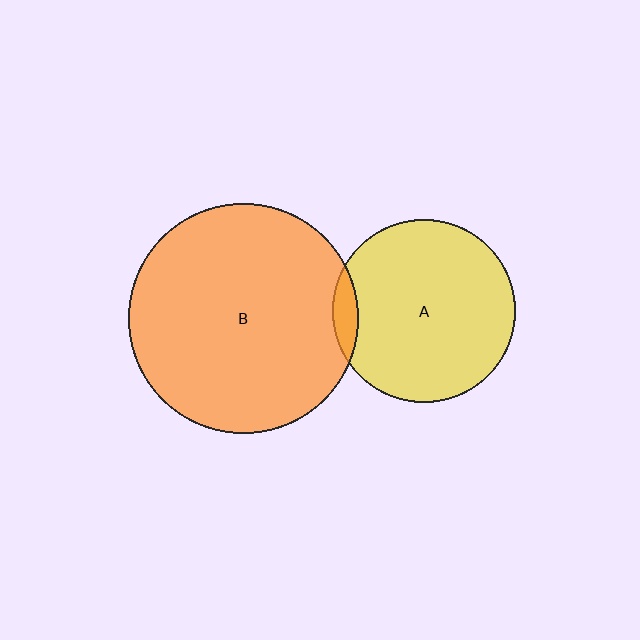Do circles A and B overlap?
Yes.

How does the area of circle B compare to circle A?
Approximately 1.6 times.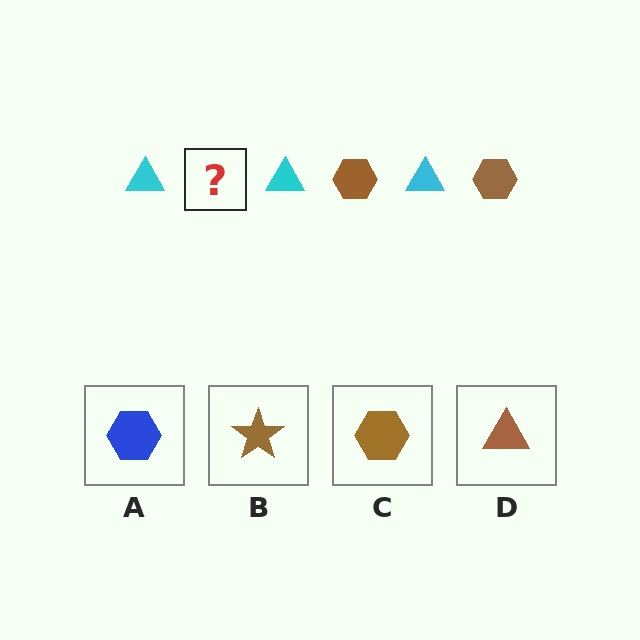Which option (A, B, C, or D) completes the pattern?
C.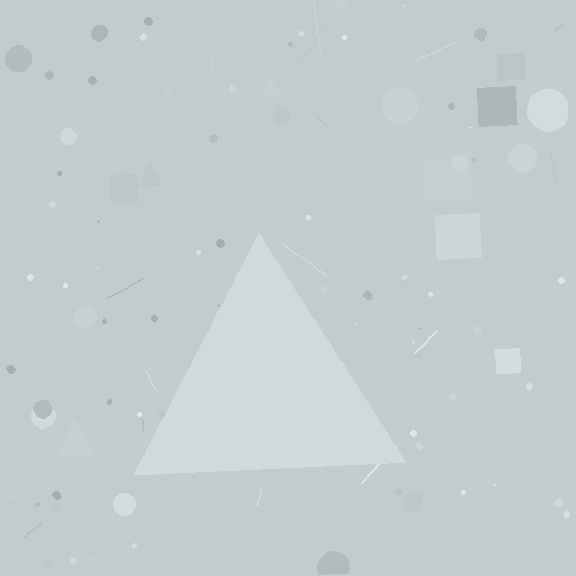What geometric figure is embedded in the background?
A triangle is embedded in the background.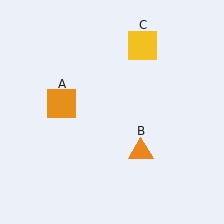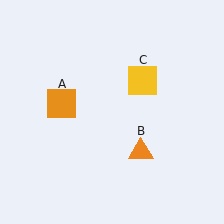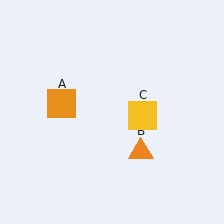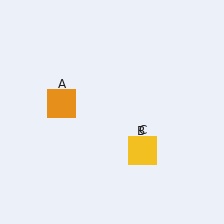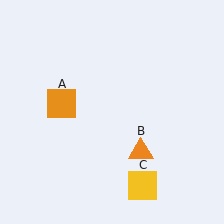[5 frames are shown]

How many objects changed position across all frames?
1 object changed position: yellow square (object C).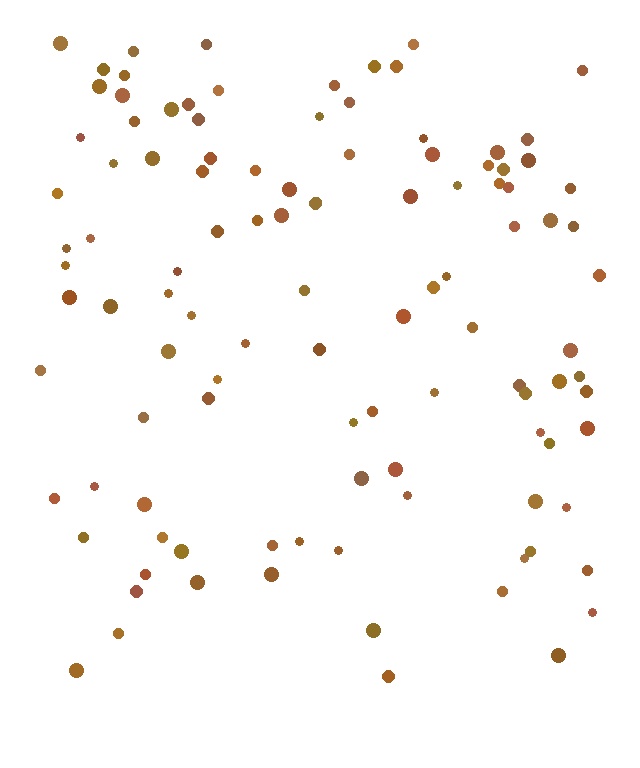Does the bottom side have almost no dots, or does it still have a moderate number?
Still a moderate number, just noticeably fewer than the top.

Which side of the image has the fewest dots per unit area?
The bottom.